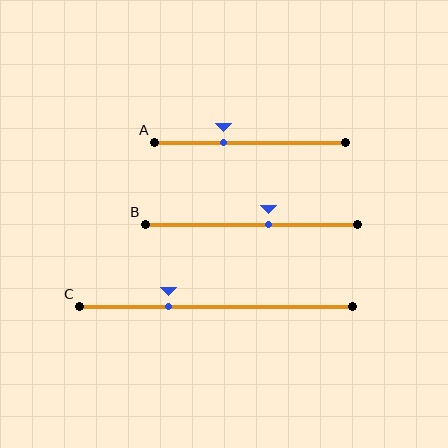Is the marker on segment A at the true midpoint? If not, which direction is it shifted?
No, the marker on segment A is shifted to the left by about 14% of the segment length.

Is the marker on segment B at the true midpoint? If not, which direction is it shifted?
No, the marker on segment B is shifted to the right by about 8% of the segment length.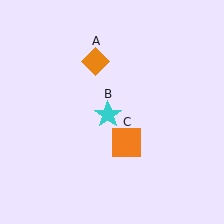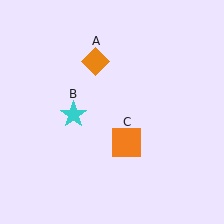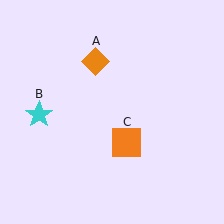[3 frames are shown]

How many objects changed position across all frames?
1 object changed position: cyan star (object B).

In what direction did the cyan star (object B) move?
The cyan star (object B) moved left.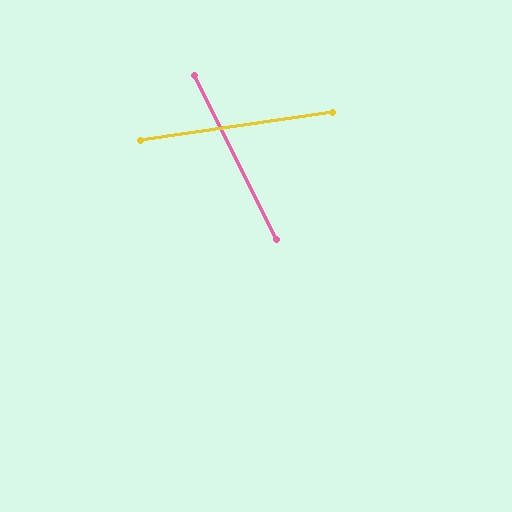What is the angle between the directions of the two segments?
Approximately 72 degrees.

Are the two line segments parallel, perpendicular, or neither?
Neither parallel nor perpendicular — they differ by about 72°.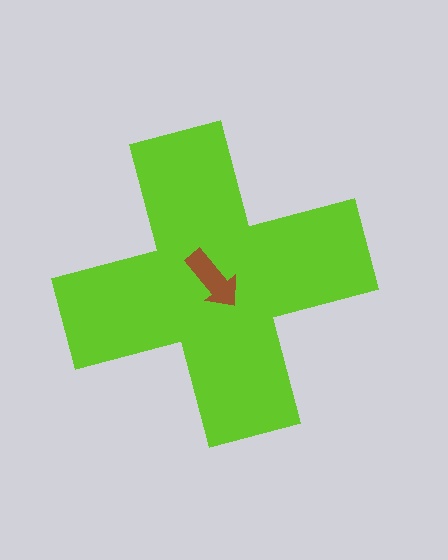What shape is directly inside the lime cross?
The brown arrow.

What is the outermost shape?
The lime cross.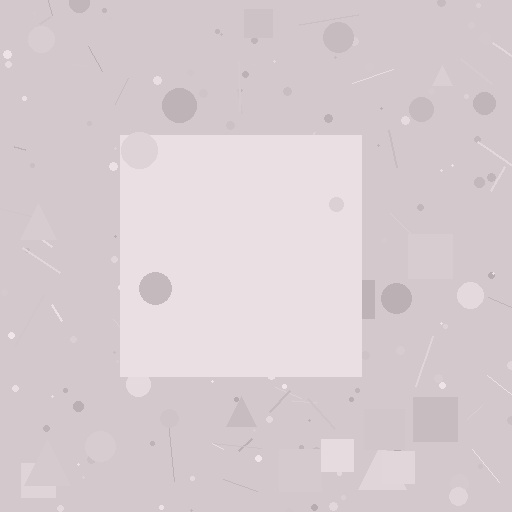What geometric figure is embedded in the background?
A square is embedded in the background.